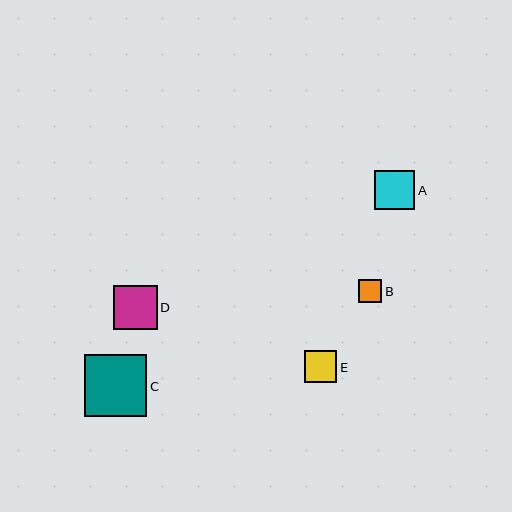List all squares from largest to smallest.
From largest to smallest: C, D, A, E, B.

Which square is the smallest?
Square B is the smallest with a size of approximately 23 pixels.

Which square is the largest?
Square C is the largest with a size of approximately 62 pixels.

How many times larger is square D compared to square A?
Square D is approximately 1.1 times the size of square A.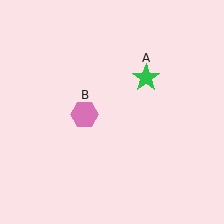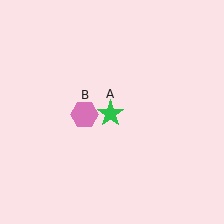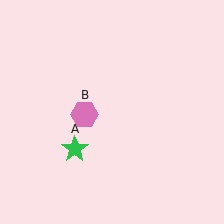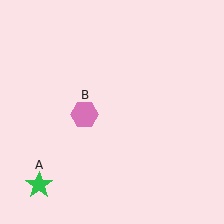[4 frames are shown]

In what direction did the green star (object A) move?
The green star (object A) moved down and to the left.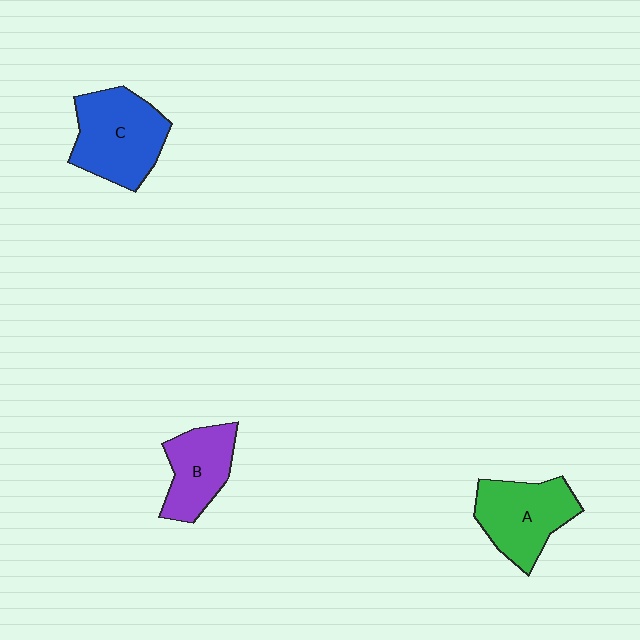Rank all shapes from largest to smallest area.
From largest to smallest: C (blue), A (green), B (purple).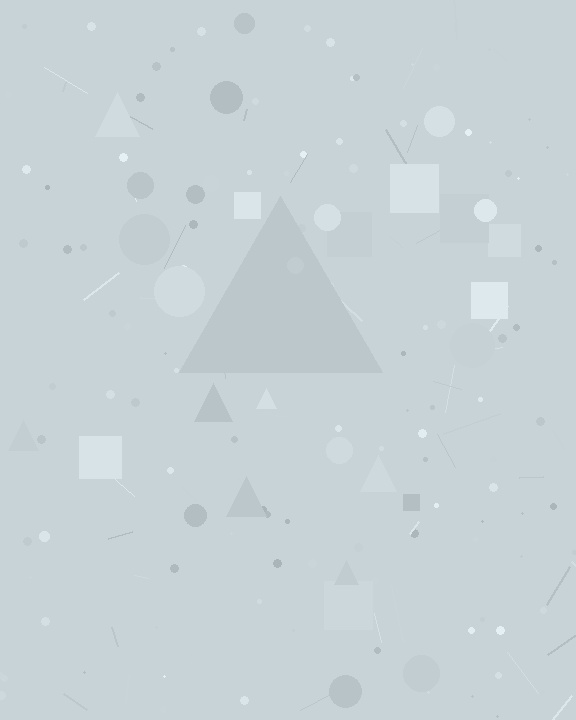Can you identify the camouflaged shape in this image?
The camouflaged shape is a triangle.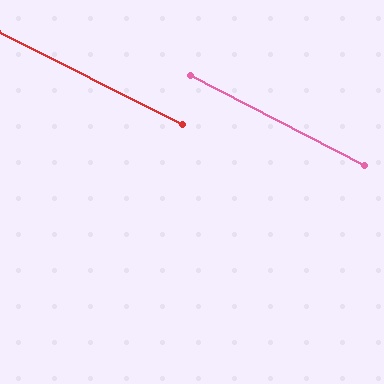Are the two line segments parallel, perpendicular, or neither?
Parallel — their directions differ by only 0.8°.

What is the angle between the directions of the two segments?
Approximately 1 degree.